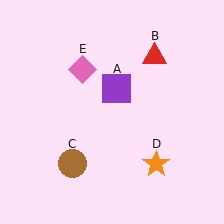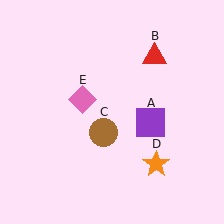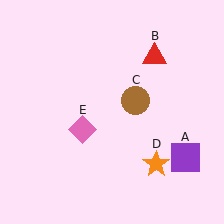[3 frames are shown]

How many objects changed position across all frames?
3 objects changed position: purple square (object A), brown circle (object C), pink diamond (object E).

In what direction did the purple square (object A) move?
The purple square (object A) moved down and to the right.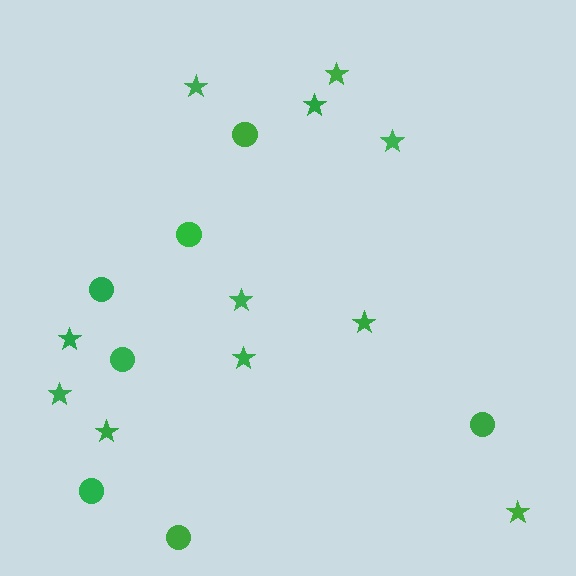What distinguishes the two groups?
There are 2 groups: one group of stars (11) and one group of circles (7).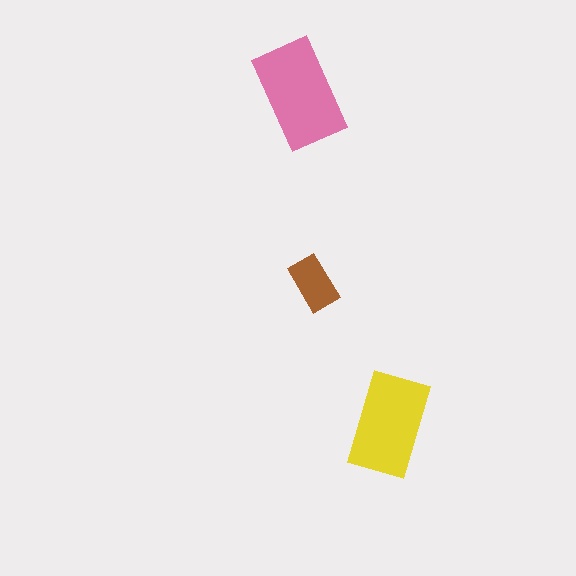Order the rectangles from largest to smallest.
the pink one, the yellow one, the brown one.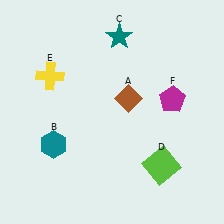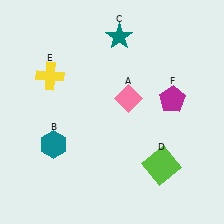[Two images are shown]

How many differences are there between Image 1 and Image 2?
There is 1 difference between the two images.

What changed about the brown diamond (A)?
In Image 1, A is brown. In Image 2, it changed to pink.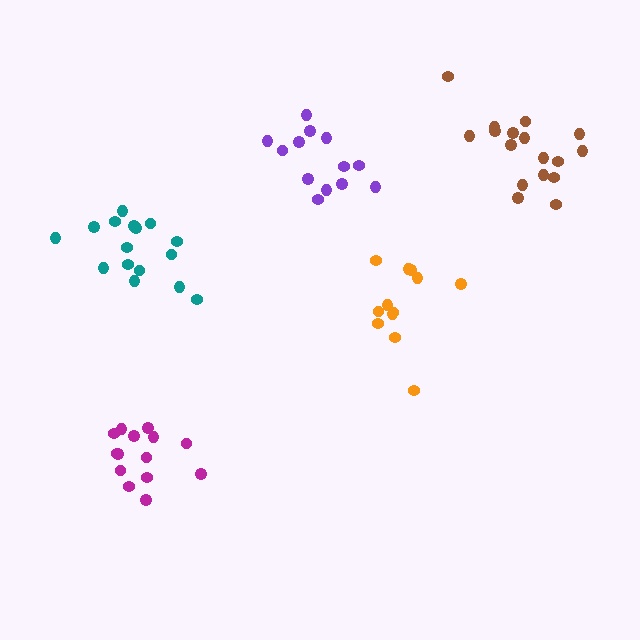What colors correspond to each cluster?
The clusters are colored: purple, teal, magenta, orange, brown.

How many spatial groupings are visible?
There are 5 spatial groupings.